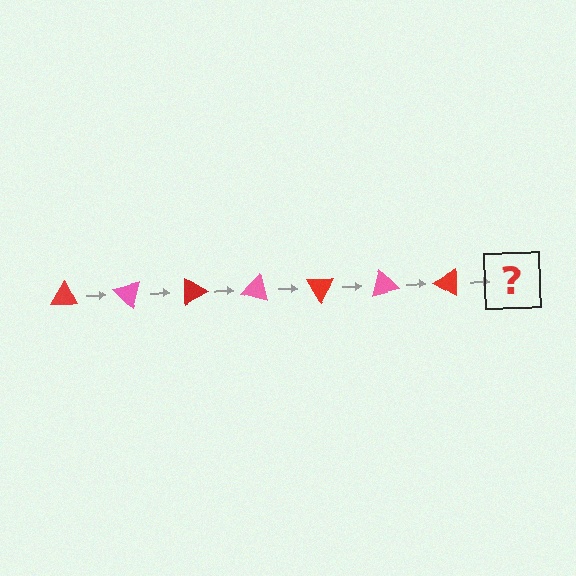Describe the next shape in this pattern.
It should be a pink triangle, rotated 315 degrees from the start.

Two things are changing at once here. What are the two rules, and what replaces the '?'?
The two rules are that it rotates 45 degrees each step and the color cycles through red and pink. The '?' should be a pink triangle, rotated 315 degrees from the start.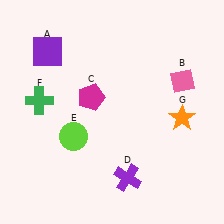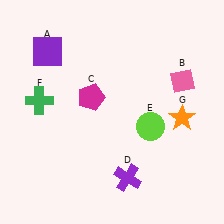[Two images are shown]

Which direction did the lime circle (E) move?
The lime circle (E) moved right.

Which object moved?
The lime circle (E) moved right.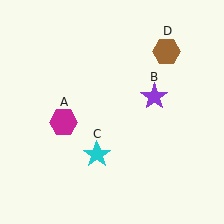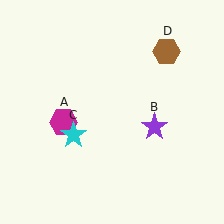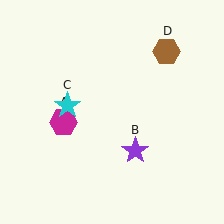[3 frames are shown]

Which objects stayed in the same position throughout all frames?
Magenta hexagon (object A) and brown hexagon (object D) remained stationary.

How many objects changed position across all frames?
2 objects changed position: purple star (object B), cyan star (object C).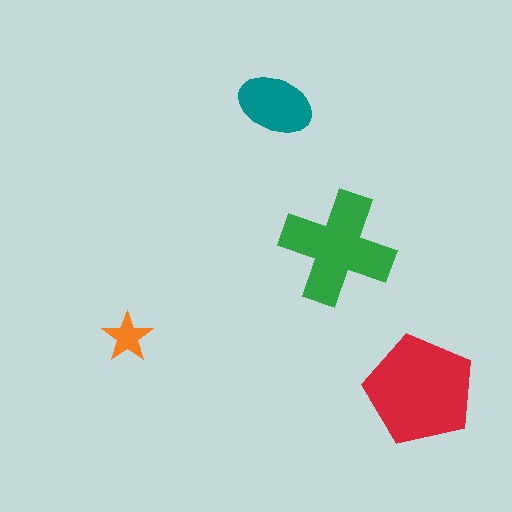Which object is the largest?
The red pentagon.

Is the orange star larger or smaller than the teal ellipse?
Smaller.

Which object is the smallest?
The orange star.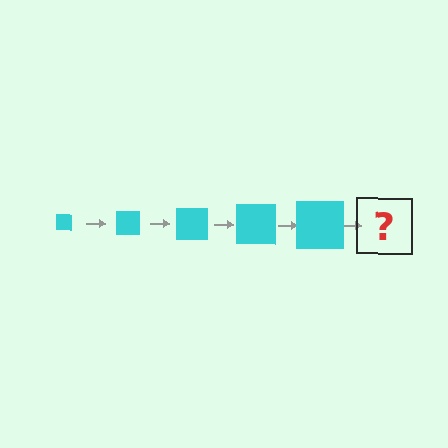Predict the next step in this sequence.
The next step is a cyan square, larger than the previous one.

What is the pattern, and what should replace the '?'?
The pattern is that the square gets progressively larger each step. The '?' should be a cyan square, larger than the previous one.